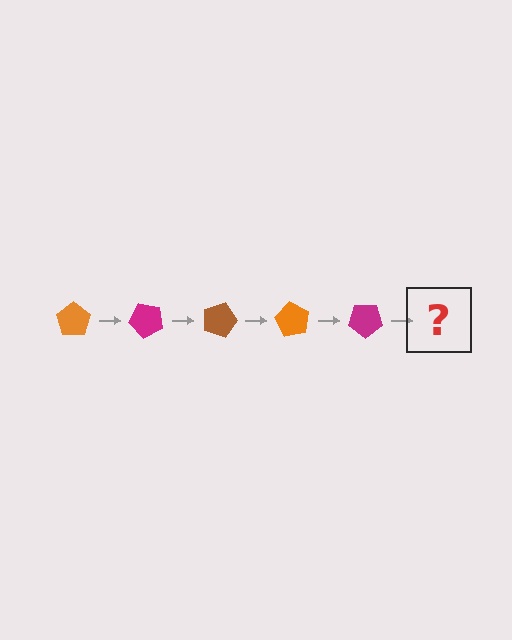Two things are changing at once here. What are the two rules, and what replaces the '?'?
The two rules are that it rotates 45 degrees each step and the color cycles through orange, magenta, and brown. The '?' should be a brown pentagon, rotated 225 degrees from the start.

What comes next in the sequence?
The next element should be a brown pentagon, rotated 225 degrees from the start.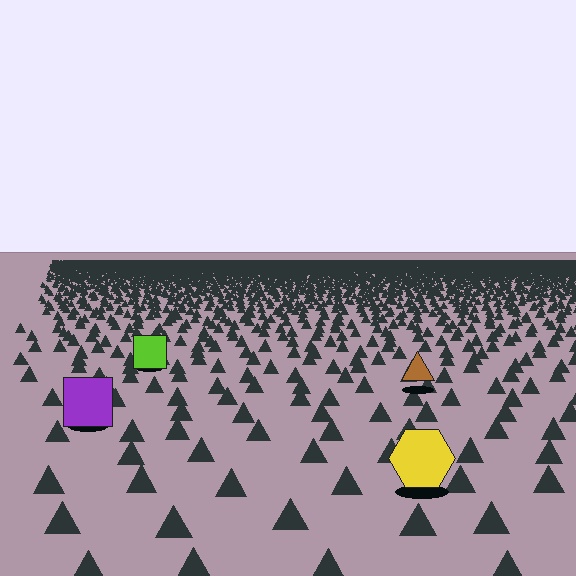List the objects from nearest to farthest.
From nearest to farthest: the yellow hexagon, the purple square, the brown triangle, the lime square.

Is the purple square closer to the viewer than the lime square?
Yes. The purple square is closer — you can tell from the texture gradient: the ground texture is coarser near it.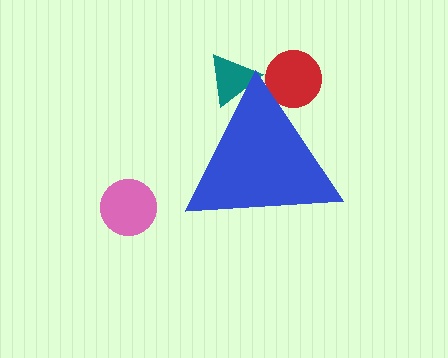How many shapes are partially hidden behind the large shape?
2 shapes are partially hidden.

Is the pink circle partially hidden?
No, the pink circle is fully visible.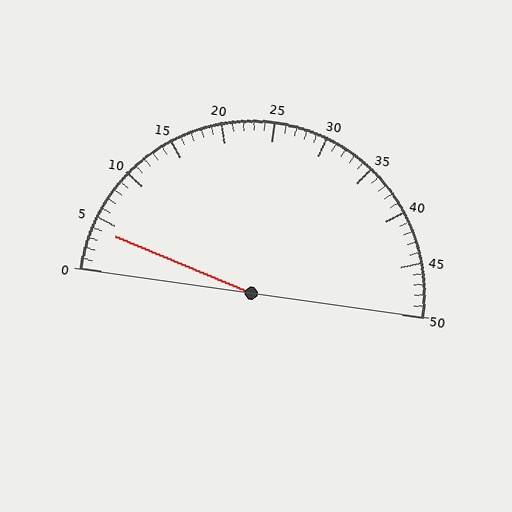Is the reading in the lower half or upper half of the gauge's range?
The reading is in the lower half of the range (0 to 50).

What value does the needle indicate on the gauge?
The needle indicates approximately 4.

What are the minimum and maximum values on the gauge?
The gauge ranges from 0 to 50.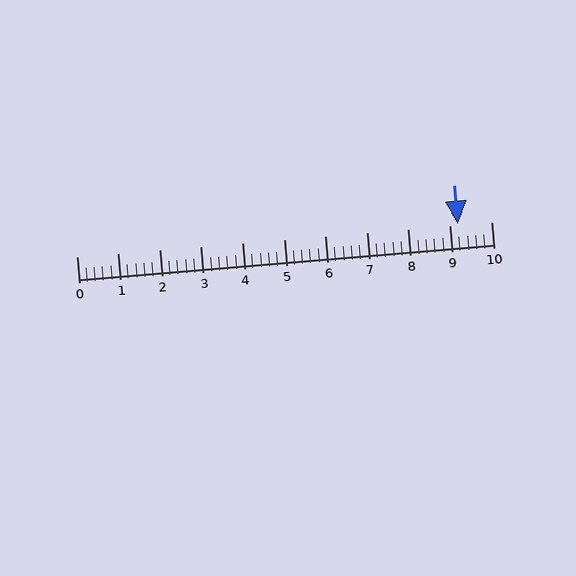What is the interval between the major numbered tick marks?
The major tick marks are spaced 1 units apart.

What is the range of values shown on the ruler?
The ruler shows values from 0 to 10.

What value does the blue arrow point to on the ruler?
The blue arrow points to approximately 9.2.